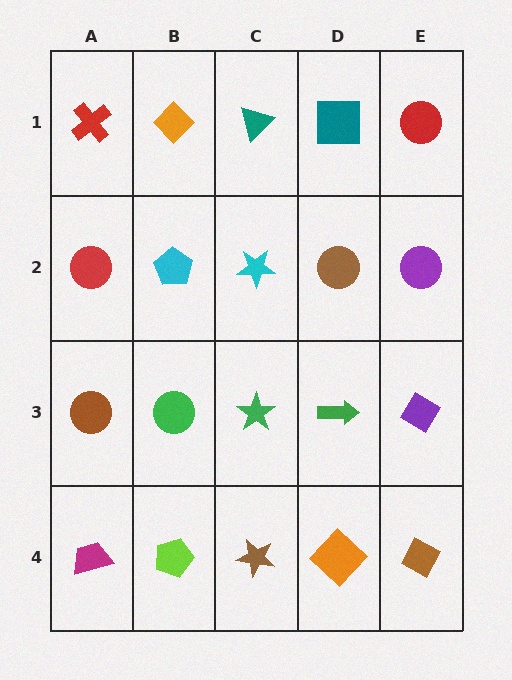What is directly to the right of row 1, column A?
An orange diamond.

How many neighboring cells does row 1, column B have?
3.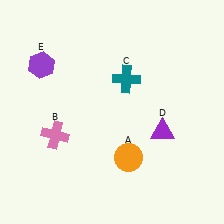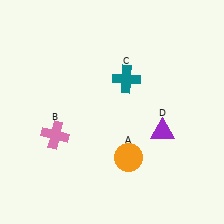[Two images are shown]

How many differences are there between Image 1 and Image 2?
There is 1 difference between the two images.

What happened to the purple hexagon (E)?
The purple hexagon (E) was removed in Image 2. It was in the top-left area of Image 1.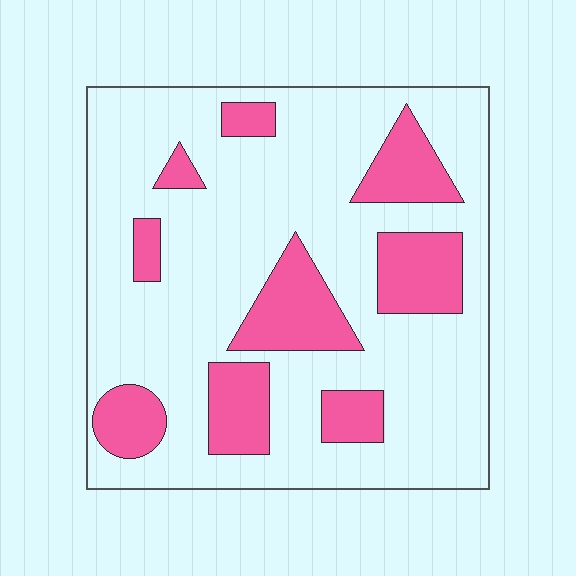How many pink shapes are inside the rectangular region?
9.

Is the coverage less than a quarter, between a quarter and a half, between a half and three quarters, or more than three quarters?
Less than a quarter.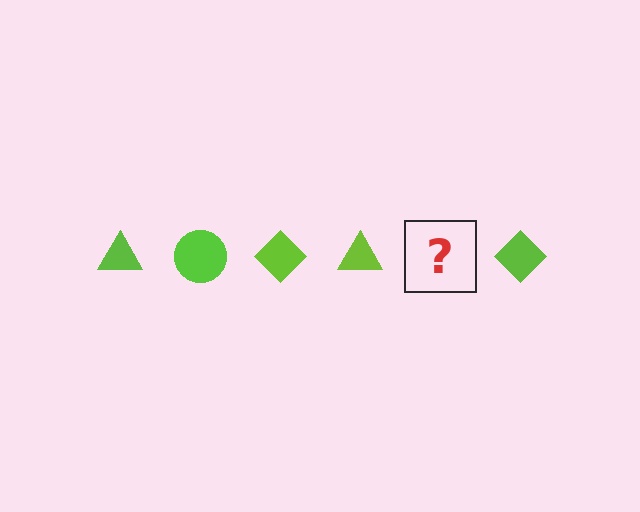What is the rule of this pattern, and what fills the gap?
The rule is that the pattern cycles through triangle, circle, diamond shapes in lime. The gap should be filled with a lime circle.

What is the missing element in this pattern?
The missing element is a lime circle.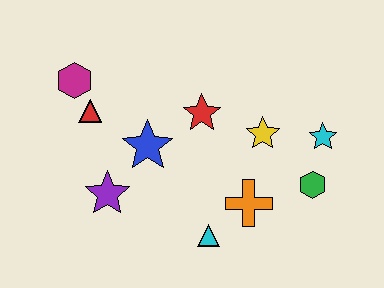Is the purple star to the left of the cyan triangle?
Yes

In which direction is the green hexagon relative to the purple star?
The green hexagon is to the right of the purple star.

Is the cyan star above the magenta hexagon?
No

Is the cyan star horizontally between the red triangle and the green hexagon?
No